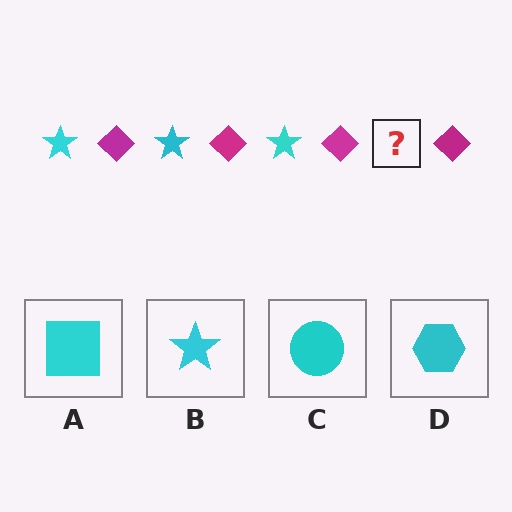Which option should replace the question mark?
Option B.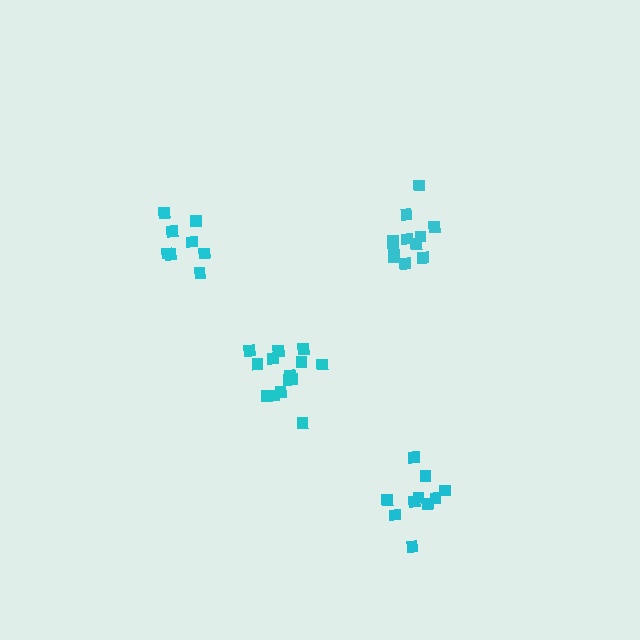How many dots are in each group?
Group 1: 10 dots, Group 2: 11 dots, Group 3: 8 dots, Group 4: 14 dots (43 total).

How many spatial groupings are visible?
There are 4 spatial groupings.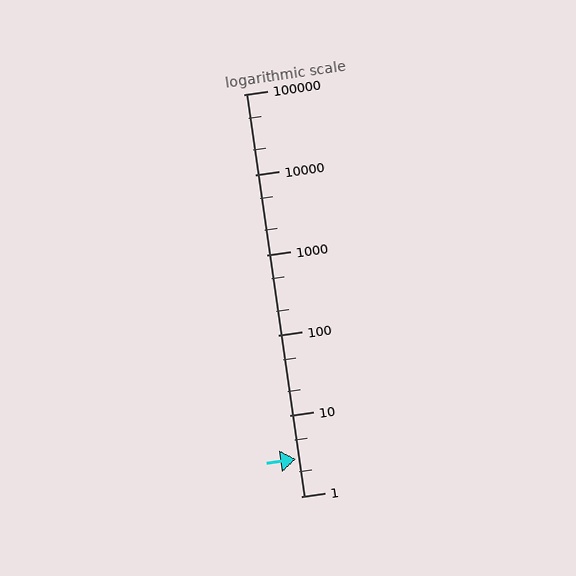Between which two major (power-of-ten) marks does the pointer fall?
The pointer is between 1 and 10.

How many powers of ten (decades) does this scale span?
The scale spans 5 decades, from 1 to 100000.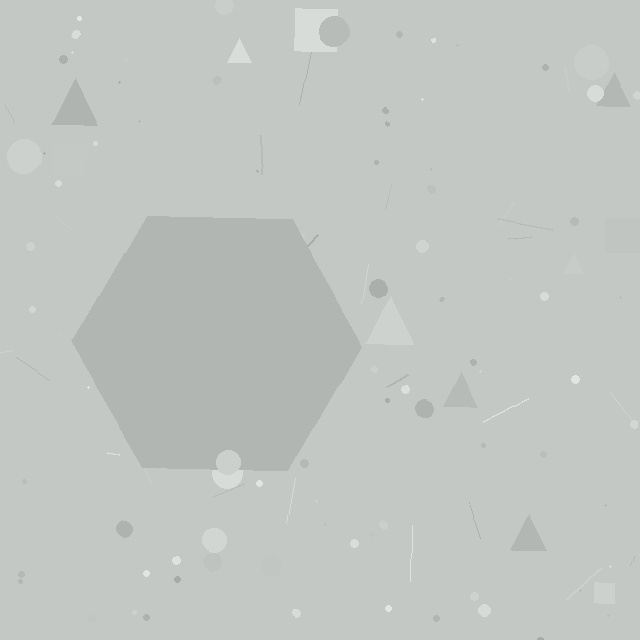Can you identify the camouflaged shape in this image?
The camouflaged shape is a hexagon.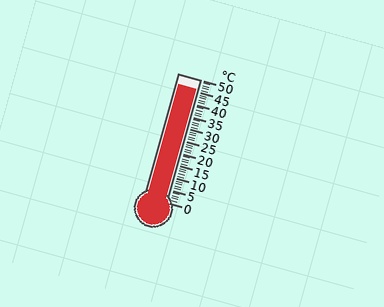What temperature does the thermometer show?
The thermometer shows approximately 46°C.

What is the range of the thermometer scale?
The thermometer scale ranges from 0°C to 50°C.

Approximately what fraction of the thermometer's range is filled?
The thermometer is filled to approximately 90% of its range.